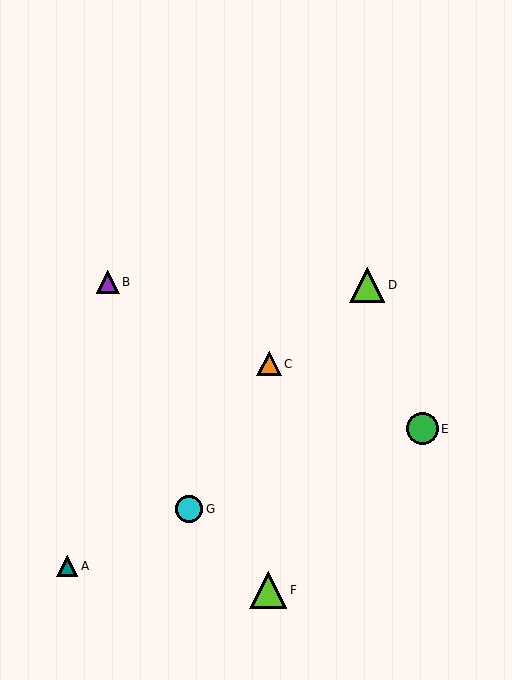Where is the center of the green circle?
The center of the green circle is at (422, 429).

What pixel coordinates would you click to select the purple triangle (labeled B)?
Click at (108, 282) to select the purple triangle B.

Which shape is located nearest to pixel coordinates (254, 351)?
The orange triangle (labeled C) at (269, 364) is nearest to that location.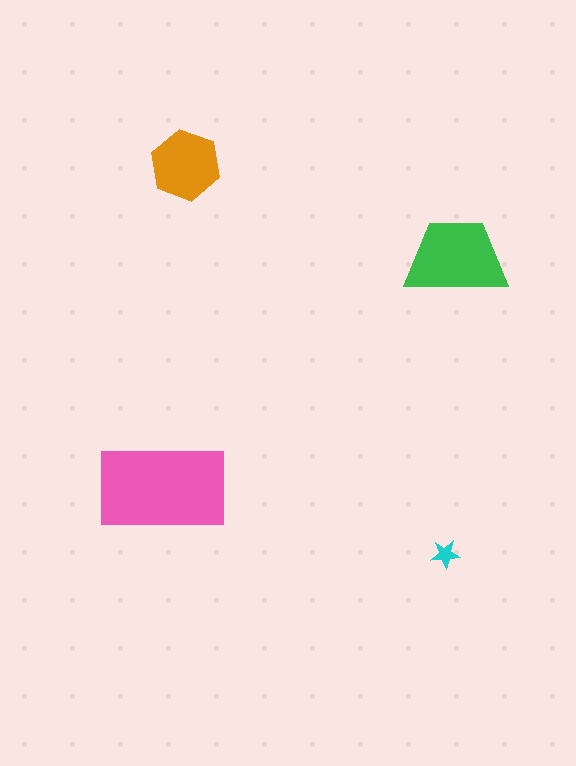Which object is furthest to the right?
The green trapezoid is rightmost.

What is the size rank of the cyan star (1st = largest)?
4th.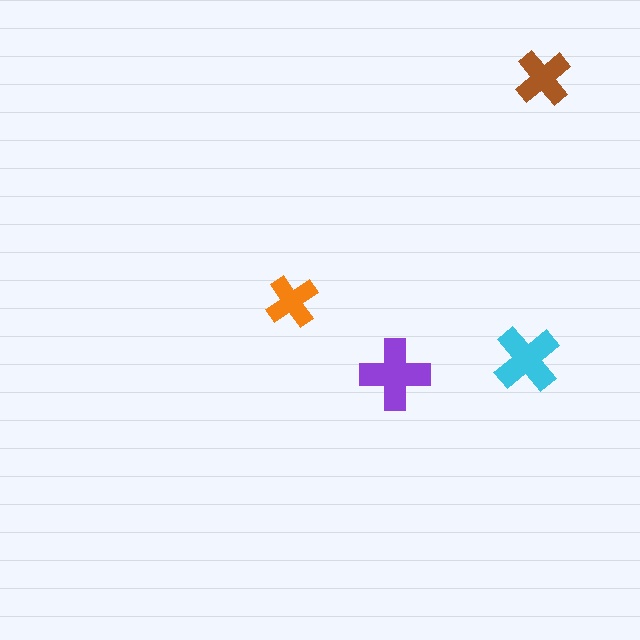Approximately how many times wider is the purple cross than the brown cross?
About 1.5 times wider.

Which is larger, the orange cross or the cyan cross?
The cyan one.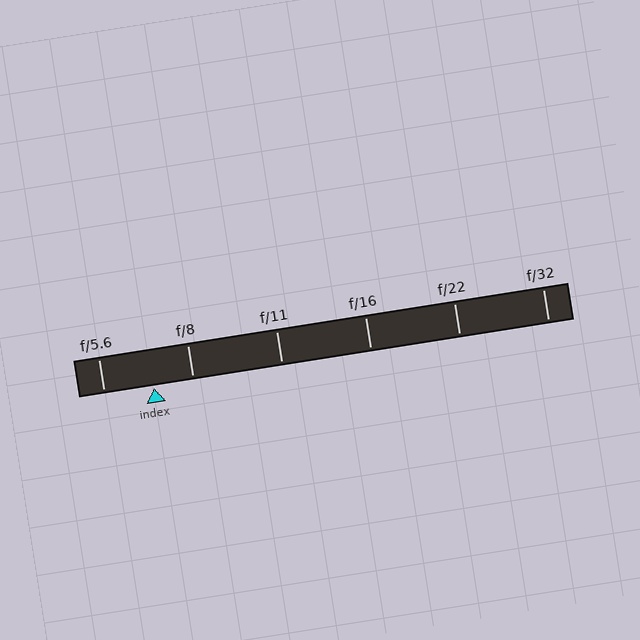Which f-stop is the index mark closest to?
The index mark is closest to f/8.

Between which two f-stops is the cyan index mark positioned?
The index mark is between f/5.6 and f/8.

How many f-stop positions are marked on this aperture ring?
There are 6 f-stop positions marked.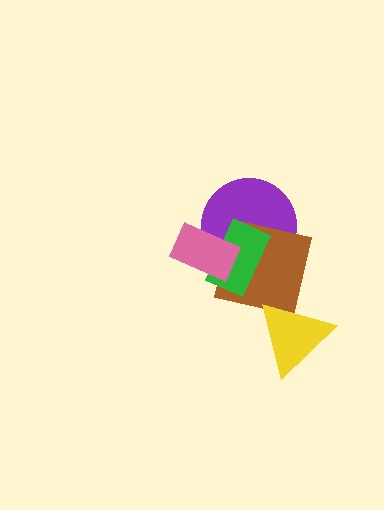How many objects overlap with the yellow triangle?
1 object overlaps with the yellow triangle.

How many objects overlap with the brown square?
4 objects overlap with the brown square.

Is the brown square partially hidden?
Yes, it is partially covered by another shape.